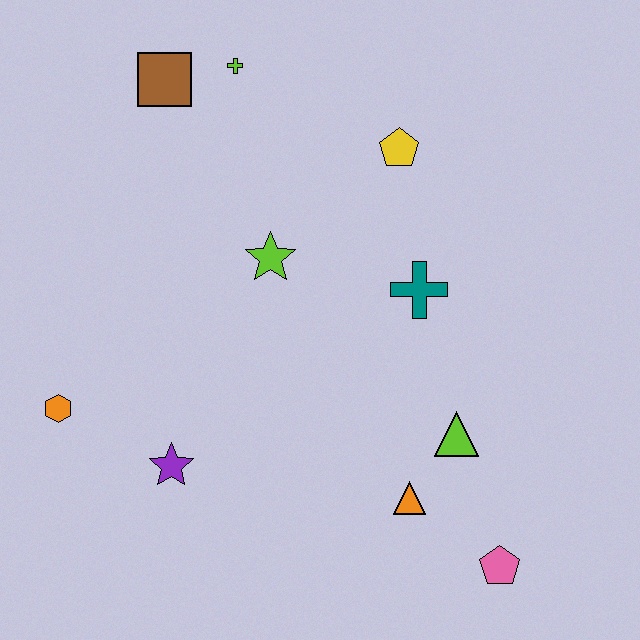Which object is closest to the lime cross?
The brown square is closest to the lime cross.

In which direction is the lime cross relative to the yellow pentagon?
The lime cross is to the left of the yellow pentagon.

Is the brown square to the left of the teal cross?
Yes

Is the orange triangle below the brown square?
Yes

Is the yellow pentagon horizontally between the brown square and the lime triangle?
Yes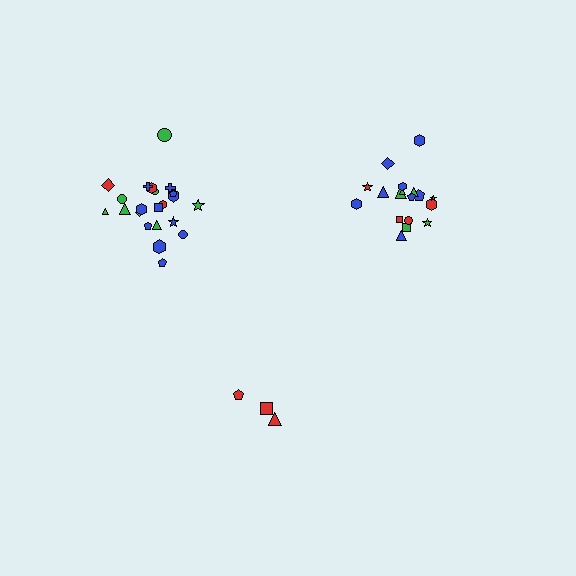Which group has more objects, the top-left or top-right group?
The top-left group.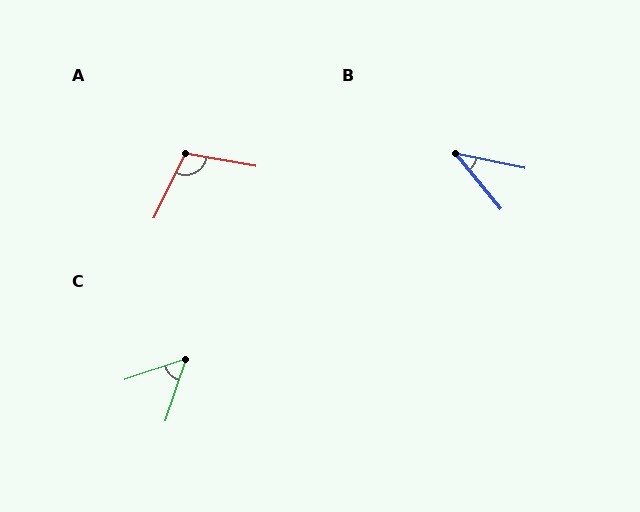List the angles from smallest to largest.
B (39°), C (53°), A (106°).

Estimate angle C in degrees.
Approximately 53 degrees.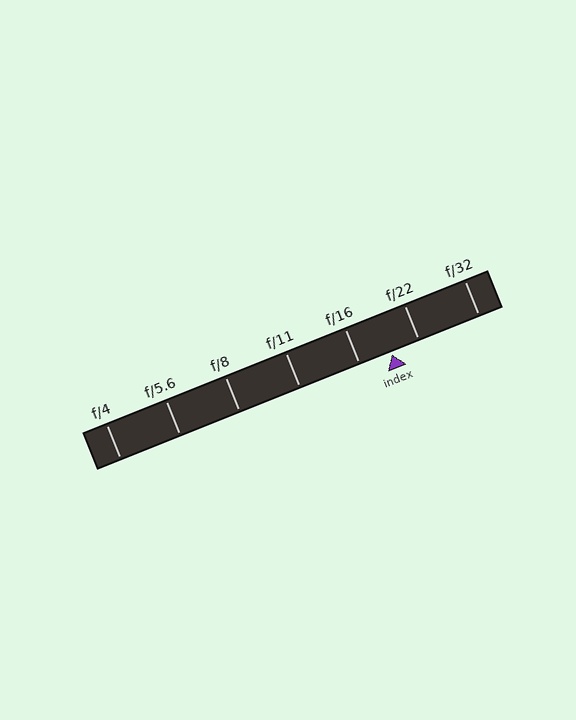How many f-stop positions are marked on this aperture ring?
There are 7 f-stop positions marked.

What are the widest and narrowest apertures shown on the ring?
The widest aperture shown is f/4 and the narrowest is f/32.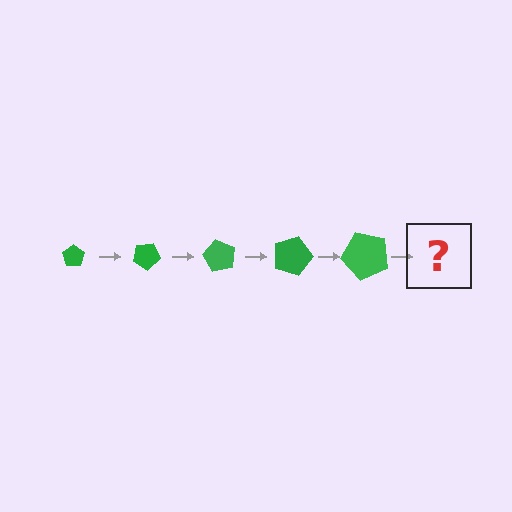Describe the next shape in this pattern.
It should be a pentagon, larger than the previous one and rotated 150 degrees from the start.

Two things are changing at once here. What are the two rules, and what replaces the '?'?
The two rules are that the pentagon grows larger each step and it rotates 30 degrees each step. The '?' should be a pentagon, larger than the previous one and rotated 150 degrees from the start.